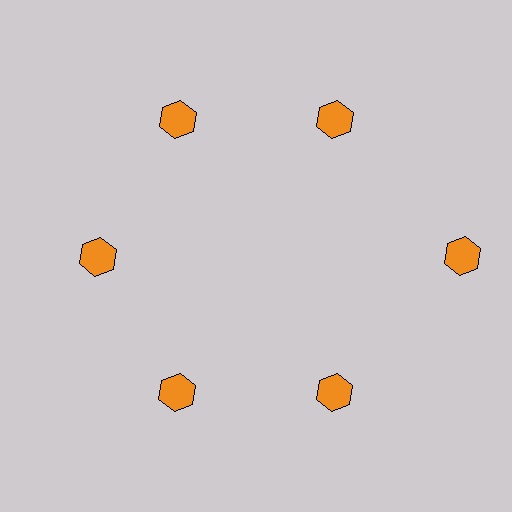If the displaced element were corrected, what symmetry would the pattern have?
It would have 6-fold rotational symmetry — the pattern would map onto itself every 60 degrees.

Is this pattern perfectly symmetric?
No. The 6 orange hexagons are arranged in a ring, but one element near the 3 o'clock position is pushed outward from the center, breaking the 6-fold rotational symmetry.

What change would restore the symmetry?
The symmetry would be restored by moving it inward, back onto the ring so that all 6 hexagons sit at equal angles and equal distance from the center.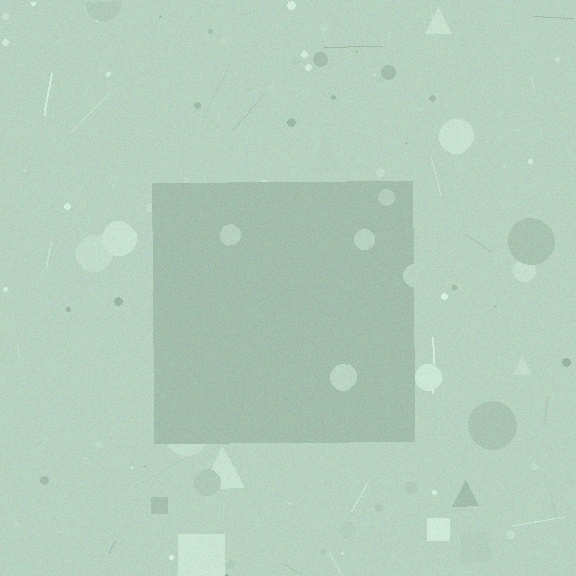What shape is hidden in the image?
A square is hidden in the image.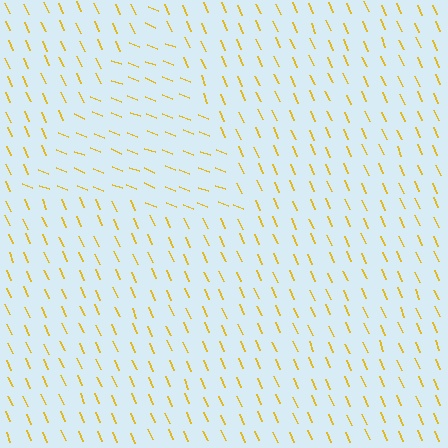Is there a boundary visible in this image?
Yes, there is a texture boundary formed by a change in line orientation.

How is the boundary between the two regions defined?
The boundary is defined purely by a change in line orientation (approximately 45 degrees difference). All lines are the same color and thickness.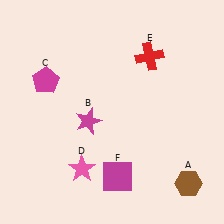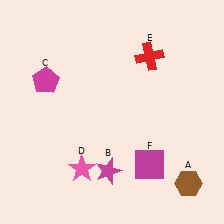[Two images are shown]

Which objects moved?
The objects that moved are: the magenta star (B), the magenta square (F).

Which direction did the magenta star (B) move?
The magenta star (B) moved down.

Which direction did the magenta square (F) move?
The magenta square (F) moved right.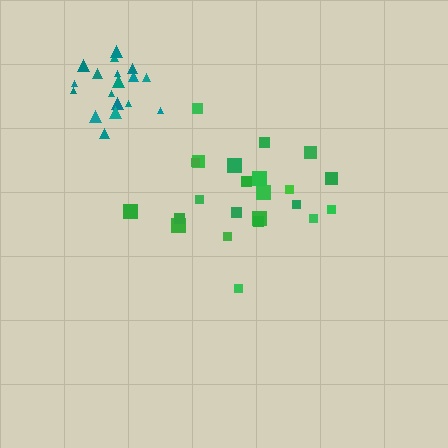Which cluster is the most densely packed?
Teal.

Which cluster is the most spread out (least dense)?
Green.